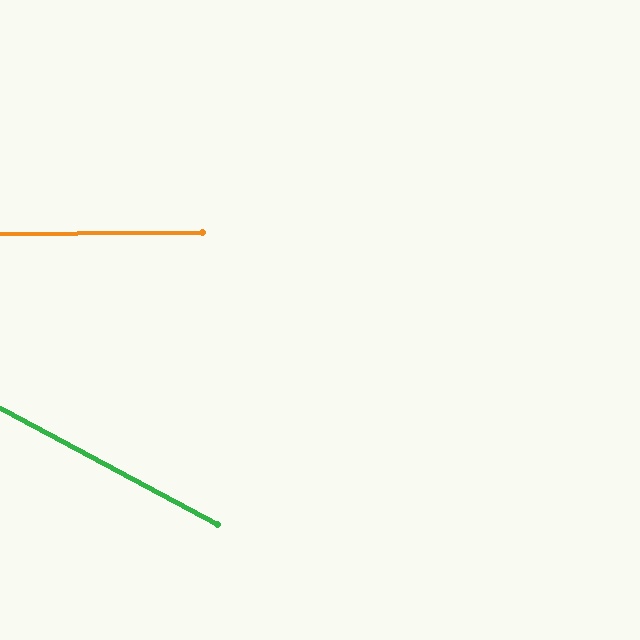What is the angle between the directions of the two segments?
Approximately 29 degrees.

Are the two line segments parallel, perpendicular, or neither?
Neither parallel nor perpendicular — they differ by about 29°.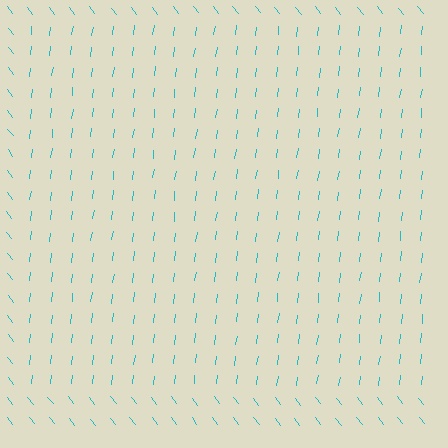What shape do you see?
I see a rectangle.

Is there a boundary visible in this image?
Yes, there is a texture boundary formed by a change in line orientation.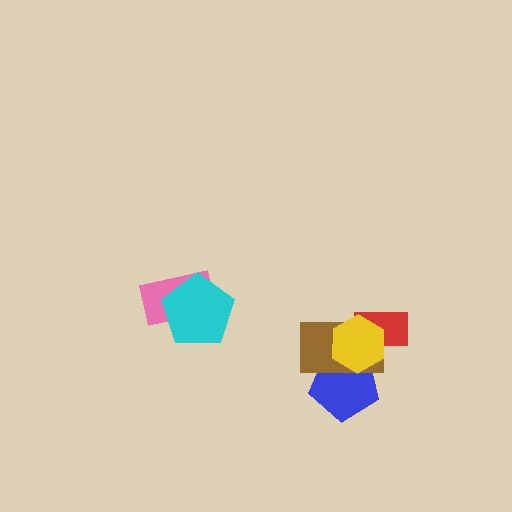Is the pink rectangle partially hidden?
Yes, it is partially covered by another shape.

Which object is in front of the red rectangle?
The yellow hexagon is in front of the red rectangle.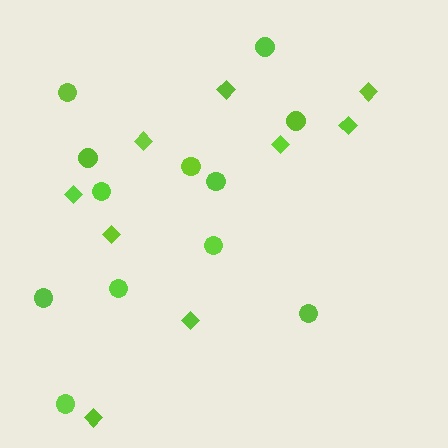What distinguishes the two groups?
There are 2 groups: one group of diamonds (9) and one group of circles (12).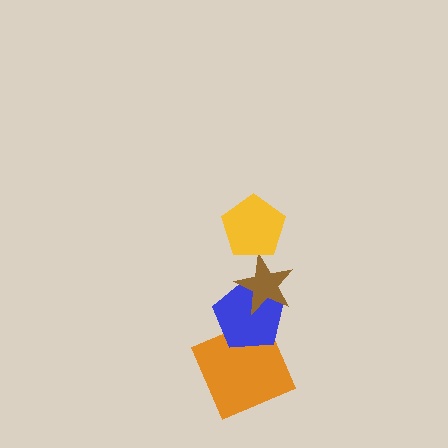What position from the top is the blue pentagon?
The blue pentagon is 3rd from the top.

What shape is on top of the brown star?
The yellow pentagon is on top of the brown star.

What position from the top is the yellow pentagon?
The yellow pentagon is 1st from the top.